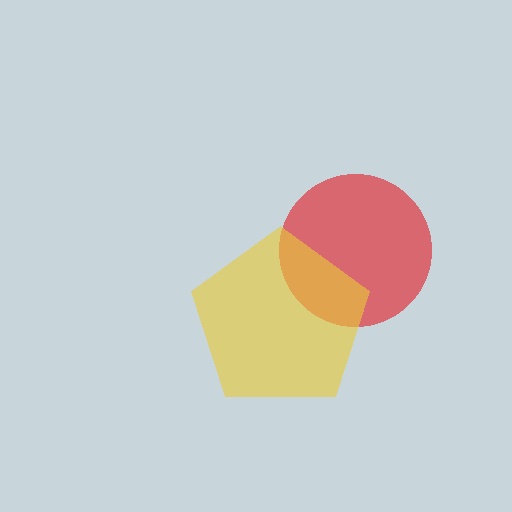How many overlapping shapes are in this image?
There are 2 overlapping shapes in the image.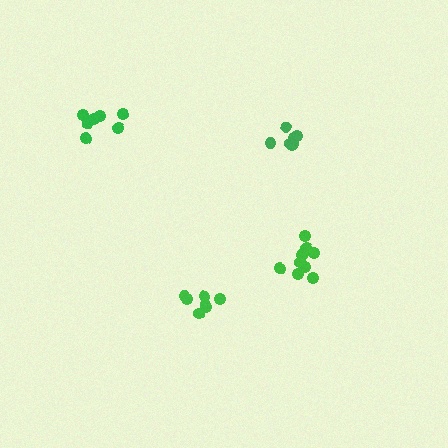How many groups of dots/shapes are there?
There are 4 groups.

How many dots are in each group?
Group 1: 7 dots, Group 2: 7 dots, Group 3: 7 dots, Group 4: 10 dots (31 total).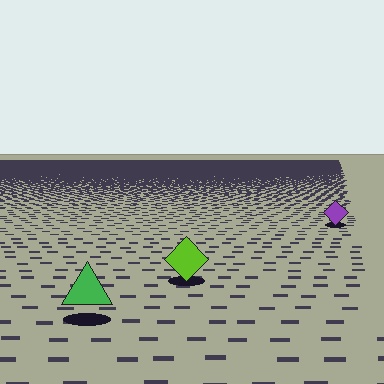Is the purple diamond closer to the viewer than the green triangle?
No. The green triangle is closer — you can tell from the texture gradient: the ground texture is coarser near it.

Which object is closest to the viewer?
The green triangle is closest. The texture marks near it are larger and more spread out.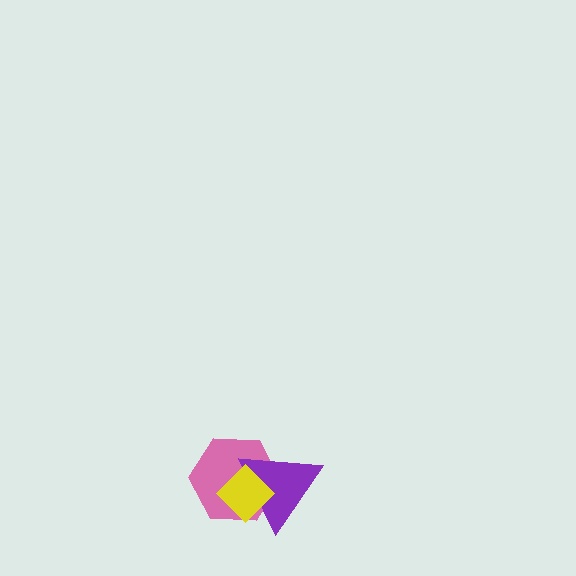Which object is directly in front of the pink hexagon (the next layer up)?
The purple triangle is directly in front of the pink hexagon.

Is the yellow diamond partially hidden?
No, no other shape covers it.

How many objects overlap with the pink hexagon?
2 objects overlap with the pink hexagon.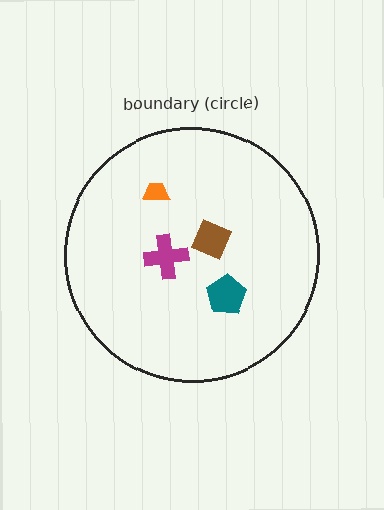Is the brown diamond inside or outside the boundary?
Inside.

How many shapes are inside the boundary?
4 inside, 0 outside.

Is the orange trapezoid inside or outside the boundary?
Inside.